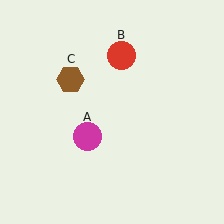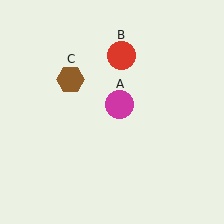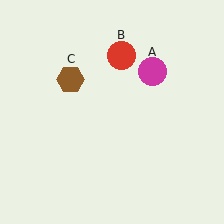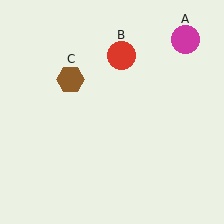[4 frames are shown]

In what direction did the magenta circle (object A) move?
The magenta circle (object A) moved up and to the right.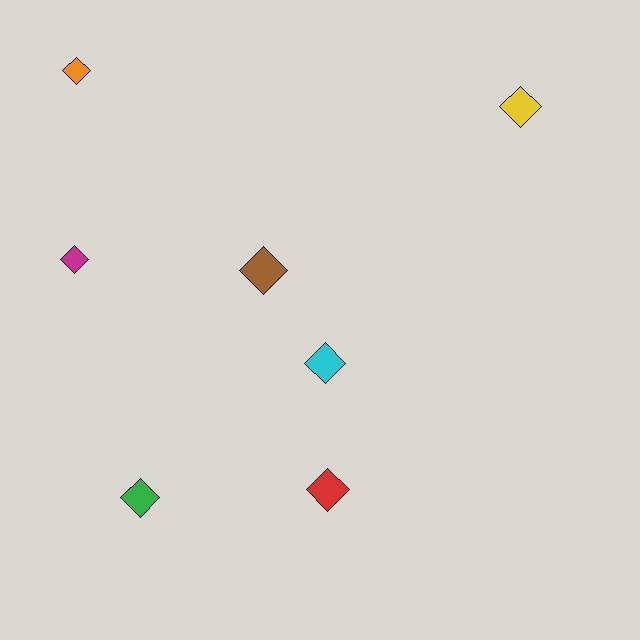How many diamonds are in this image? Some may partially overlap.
There are 7 diamonds.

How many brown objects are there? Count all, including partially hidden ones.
There is 1 brown object.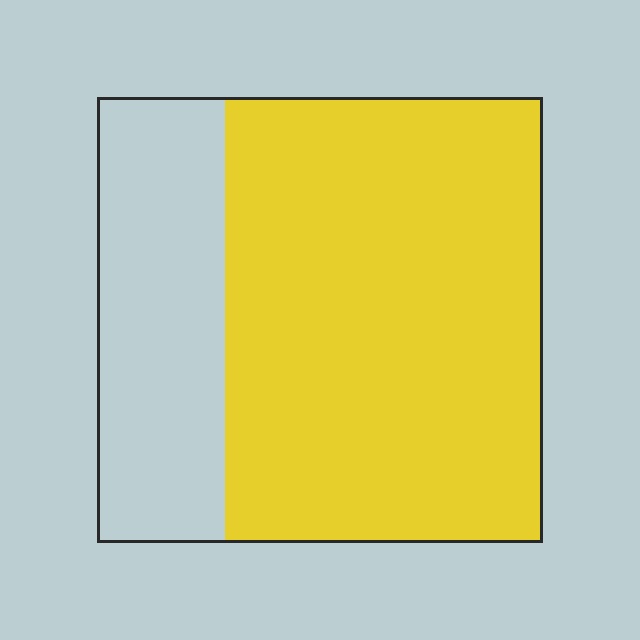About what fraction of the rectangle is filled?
About three quarters (3/4).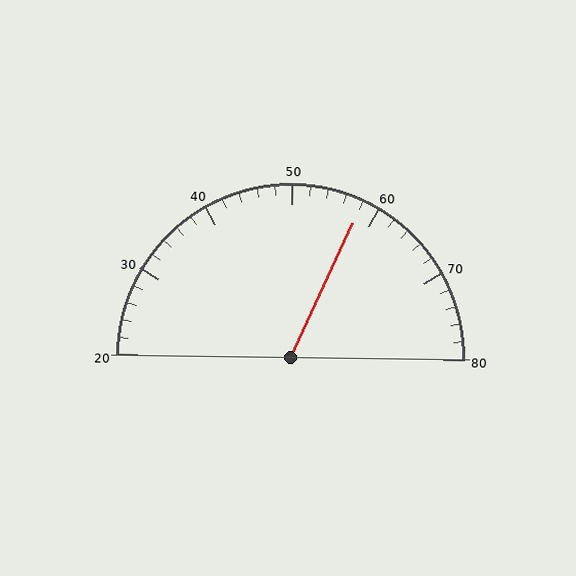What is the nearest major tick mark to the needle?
The nearest major tick mark is 60.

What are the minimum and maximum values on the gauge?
The gauge ranges from 20 to 80.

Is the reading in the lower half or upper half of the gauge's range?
The reading is in the upper half of the range (20 to 80).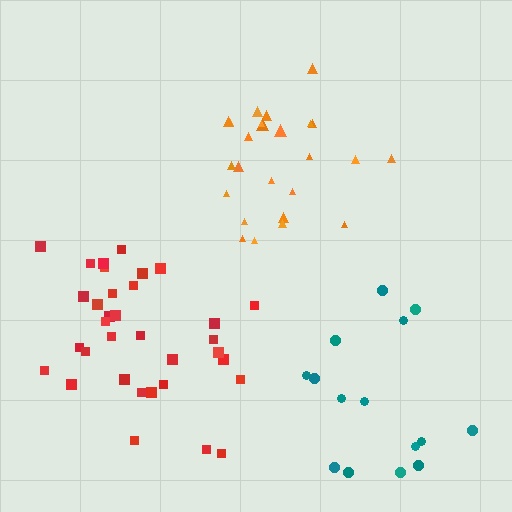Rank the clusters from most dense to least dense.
orange, red, teal.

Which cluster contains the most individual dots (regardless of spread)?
Red (34).